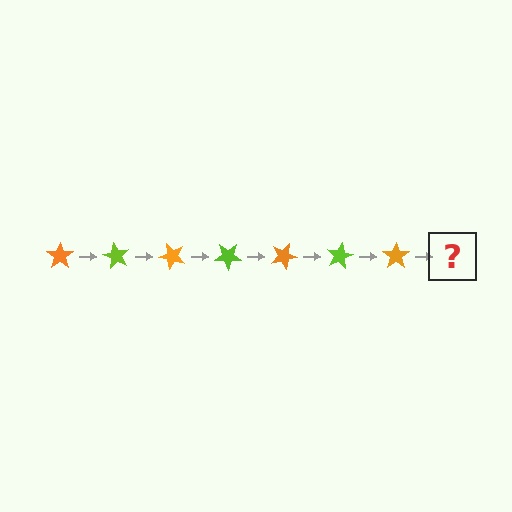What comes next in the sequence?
The next element should be a lime star, rotated 420 degrees from the start.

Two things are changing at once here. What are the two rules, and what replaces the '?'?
The two rules are that it rotates 60 degrees each step and the color cycles through orange and lime. The '?' should be a lime star, rotated 420 degrees from the start.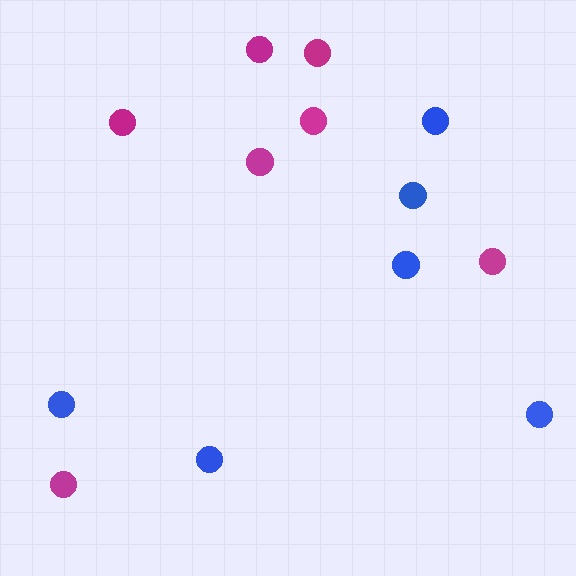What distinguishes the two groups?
There are 2 groups: one group of blue circles (6) and one group of magenta circles (7).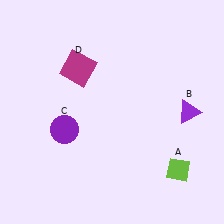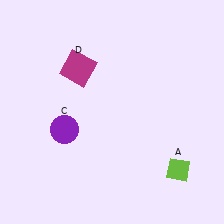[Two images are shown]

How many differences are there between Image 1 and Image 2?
There is 1 difference between the two images.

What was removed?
The purple triangle (B) was removed in Image 2.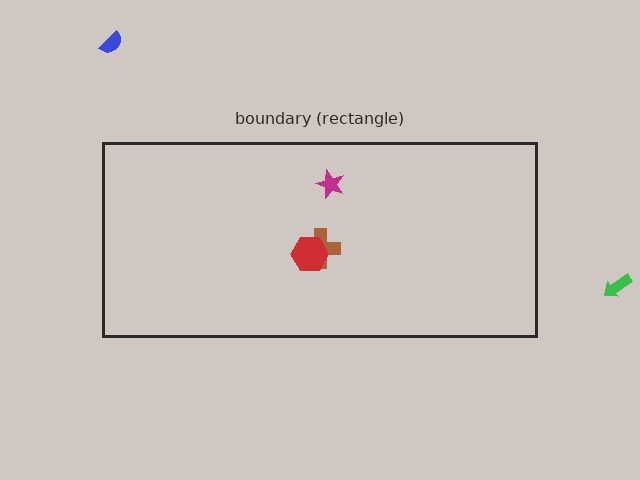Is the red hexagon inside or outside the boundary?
Inside.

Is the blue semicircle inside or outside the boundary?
Outside.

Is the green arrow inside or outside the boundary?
Outside.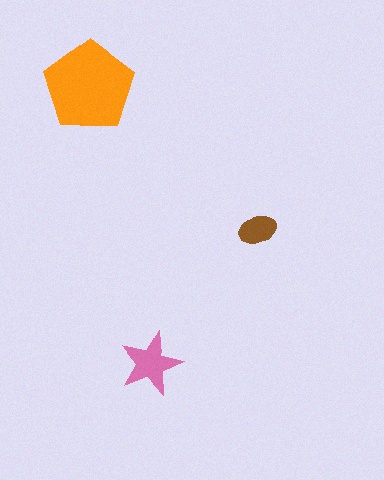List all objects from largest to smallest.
The orange pentagon, the pink star, the brown ellipse.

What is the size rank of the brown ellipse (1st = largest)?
3rd.